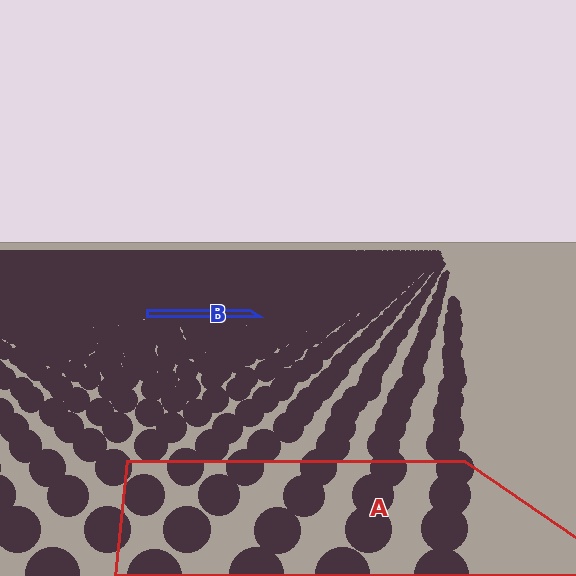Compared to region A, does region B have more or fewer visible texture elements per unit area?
Region B has more texture elements per unit area — they are packed more densely because it is farther away.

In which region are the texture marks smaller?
The texture marks are smaller in region B, because it is farther away.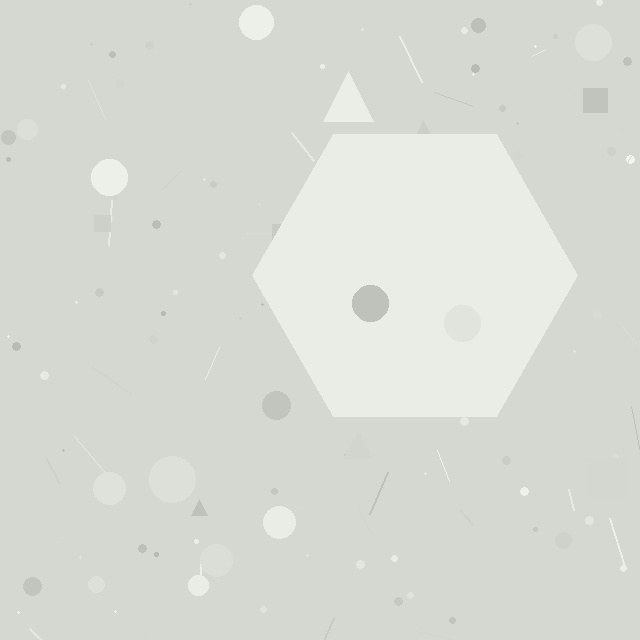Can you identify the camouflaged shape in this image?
The camouflaged shape is a hexagon.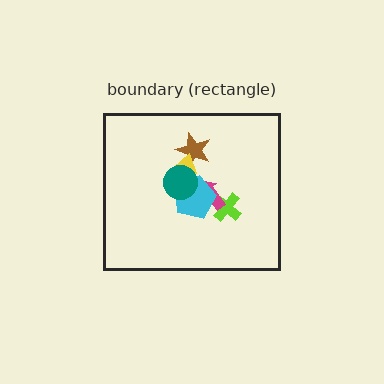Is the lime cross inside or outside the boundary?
Inside.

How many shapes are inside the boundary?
6 inside, 0 outside.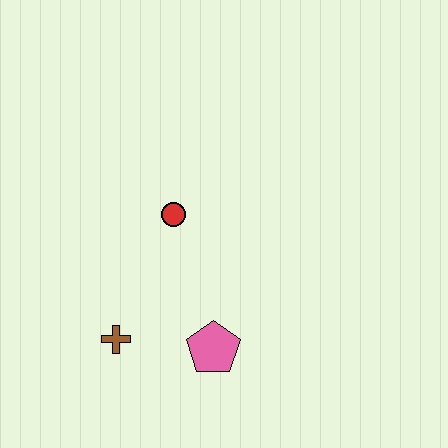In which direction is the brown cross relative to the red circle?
The brown cross is below the red circle.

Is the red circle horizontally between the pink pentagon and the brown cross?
Yes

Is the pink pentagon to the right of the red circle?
Yes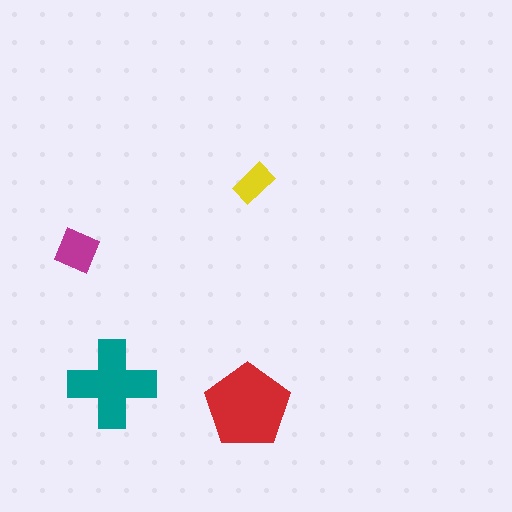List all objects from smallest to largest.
The yellow rectangle, the magenta diamond, the teal cross, the red pentagon.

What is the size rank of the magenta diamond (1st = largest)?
3rd.